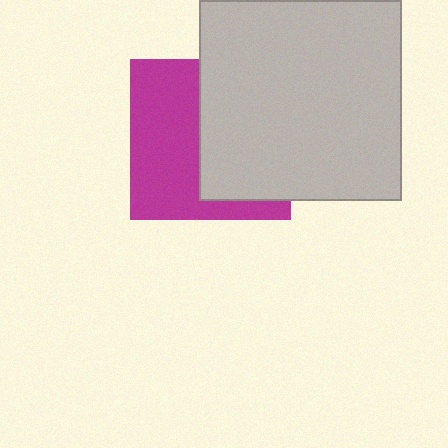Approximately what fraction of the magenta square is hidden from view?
Roughly 50% of the magenta square is hidden behind the light gray square.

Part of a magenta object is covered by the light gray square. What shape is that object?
It is a square.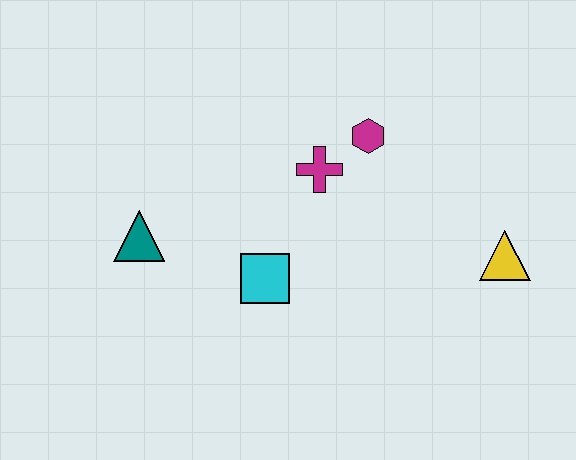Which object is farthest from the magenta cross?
The yellow triangle is farthest from the magenta cross.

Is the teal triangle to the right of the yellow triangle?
No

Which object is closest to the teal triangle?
The cyan square is closest to the teal triangle.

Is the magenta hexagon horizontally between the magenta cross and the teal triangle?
No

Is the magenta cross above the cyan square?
Yes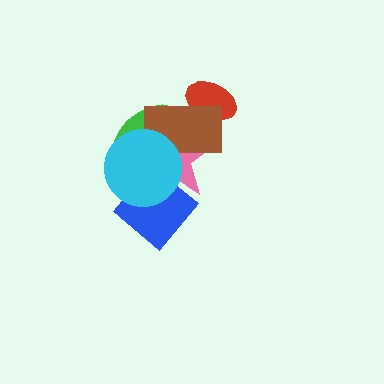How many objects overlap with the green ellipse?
4 objects overlap with the green ellipse.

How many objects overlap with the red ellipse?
1 object overlaps with the red ellipse.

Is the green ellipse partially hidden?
Yes, it is partially covered by another shape.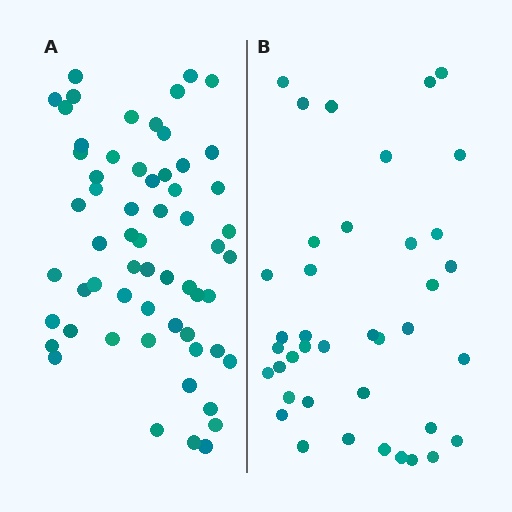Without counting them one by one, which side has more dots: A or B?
Region A (the left region) has more dots.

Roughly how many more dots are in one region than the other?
Region A has approximately 20 more dots than region B.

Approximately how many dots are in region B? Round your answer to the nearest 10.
About 40 dots. (The exact count is 39, which rounds to 40.)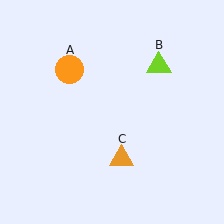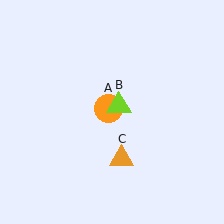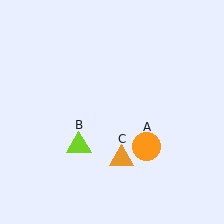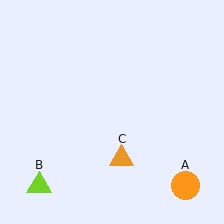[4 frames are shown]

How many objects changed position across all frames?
2 objects changed position: orange circle (object A), lime triangle (object B).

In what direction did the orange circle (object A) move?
The orange circle (object A) moved down and to the right.